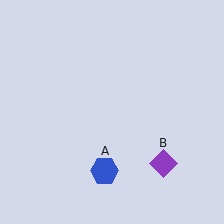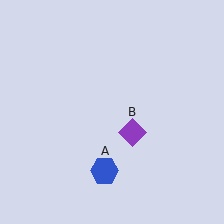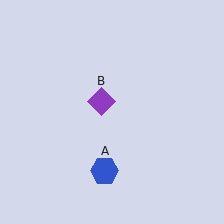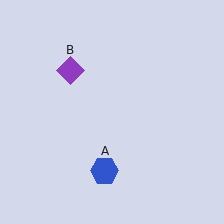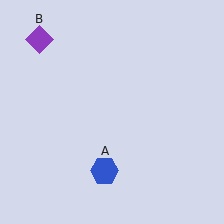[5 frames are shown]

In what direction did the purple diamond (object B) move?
The purple diamond (object B) moved up and to the left.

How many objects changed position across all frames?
1 object changed position: purple diamond (object B).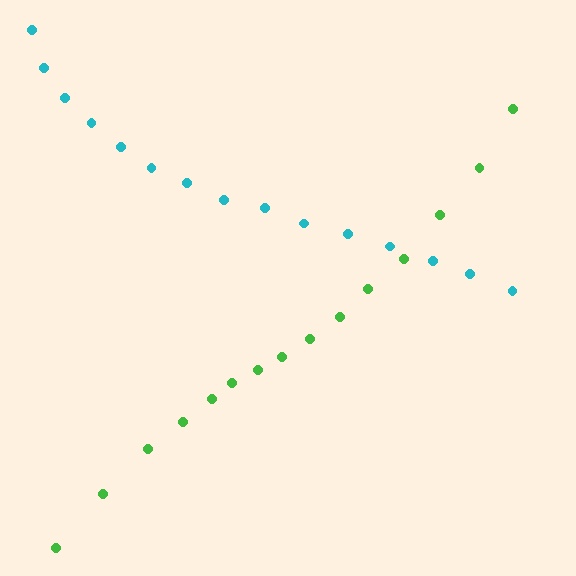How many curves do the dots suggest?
There are 2 distinct paths.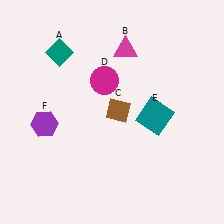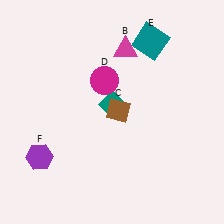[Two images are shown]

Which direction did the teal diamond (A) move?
The teal diamond (A) moved right.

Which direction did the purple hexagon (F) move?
The purple hexagon (F) moved down.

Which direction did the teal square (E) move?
The teal square (E) moved up.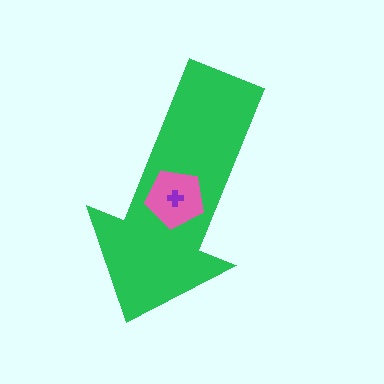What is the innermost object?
The purple cross.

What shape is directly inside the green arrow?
The pink pentagon.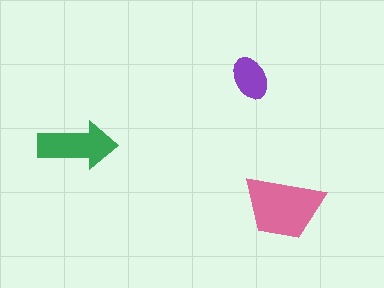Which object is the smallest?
The purple ellipse.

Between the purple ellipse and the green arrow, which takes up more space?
The green arrow.